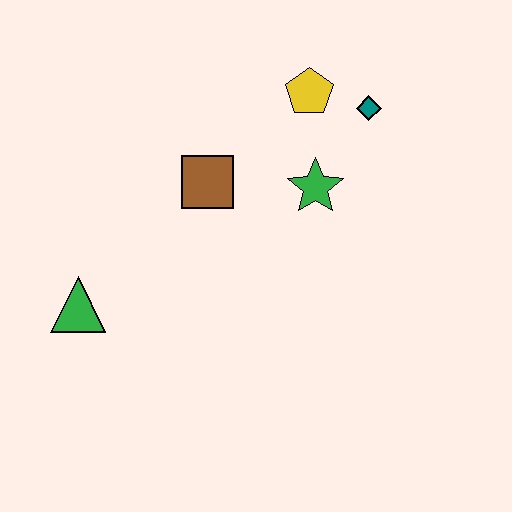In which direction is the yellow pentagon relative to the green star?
The yellow pentagon is above the green star.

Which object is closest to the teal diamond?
The yellow pentagon is closest to the teal diamond.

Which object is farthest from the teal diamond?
The green triangle is farthest from the teal diamond.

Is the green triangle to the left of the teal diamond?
Yes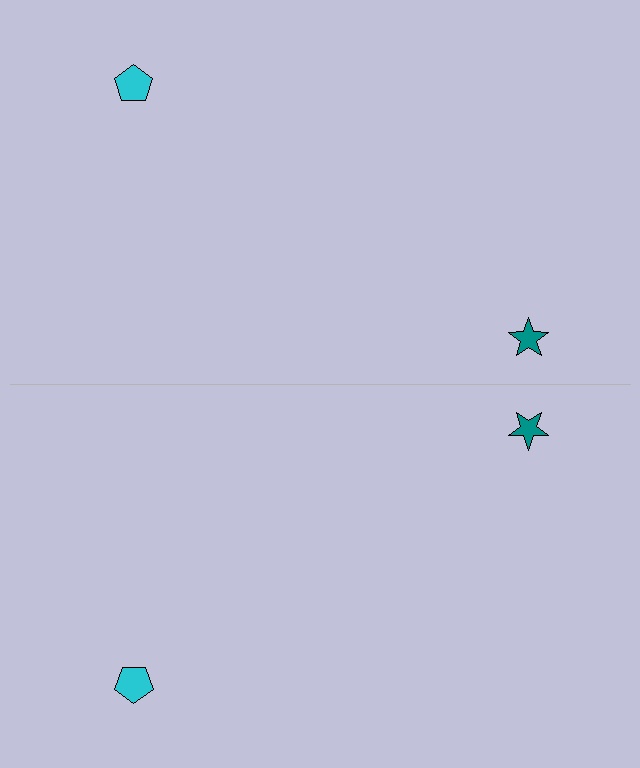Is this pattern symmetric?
Yes, this pattern has bilateral (reflection) symmetry.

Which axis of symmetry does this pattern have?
The pattern has a horizontal axis of symmetry running through the center of the image.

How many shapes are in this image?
There are 4 shapes in this image.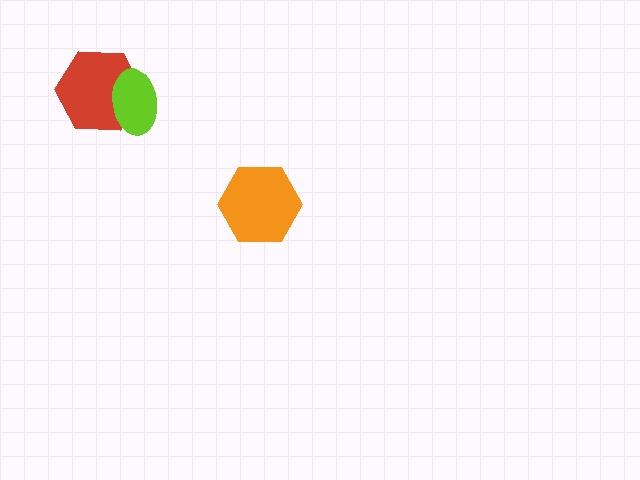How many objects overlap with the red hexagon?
1 object overlaps with the red hexagon.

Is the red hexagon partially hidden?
Yes, it is partially covered by another shape.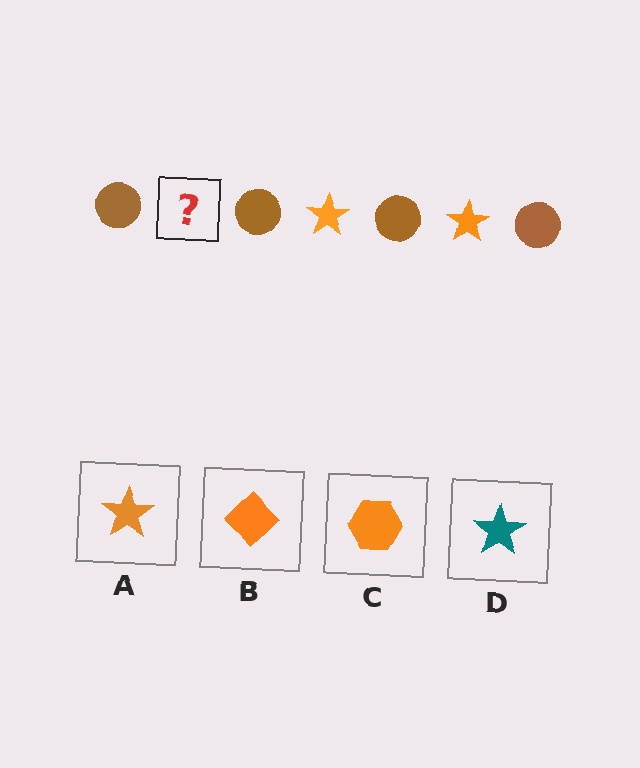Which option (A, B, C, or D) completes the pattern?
A.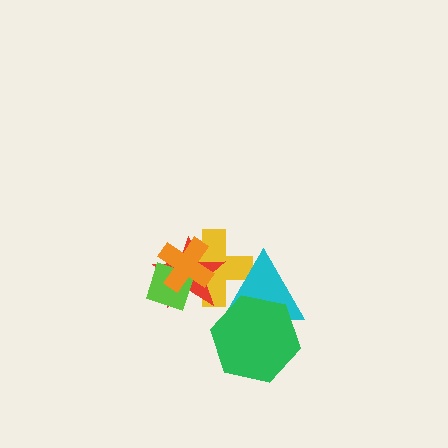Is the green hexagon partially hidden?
No, no other shape covers it.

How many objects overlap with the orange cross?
3 objects overlap with the orange cross.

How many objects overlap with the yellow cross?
4 objects overlap with the yellow cross.